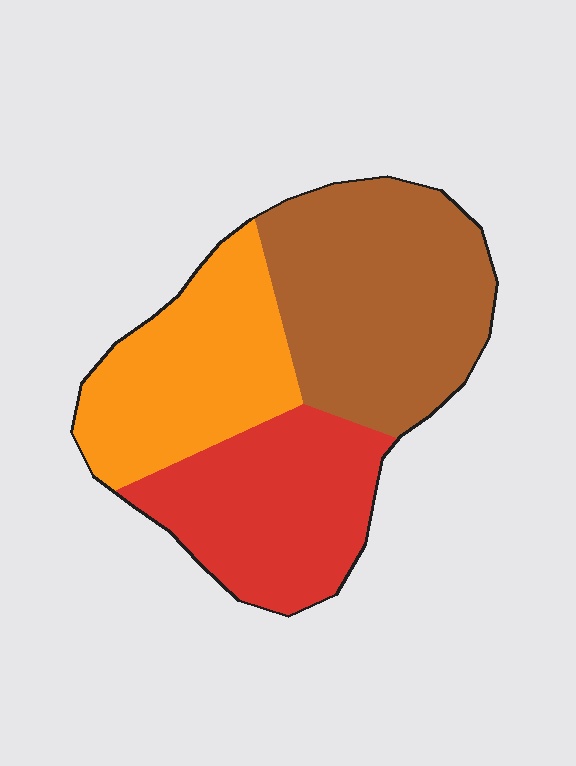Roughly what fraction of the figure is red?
Red takes up between a quarter and a half of the figure.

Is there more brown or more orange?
Brown.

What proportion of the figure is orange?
Orange takes up between a quarter and a half of the figure.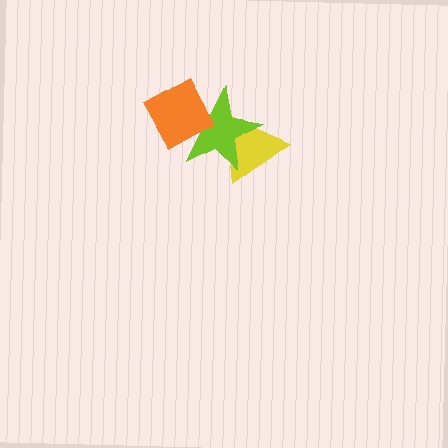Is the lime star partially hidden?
Yes, it is partially covered by another shape.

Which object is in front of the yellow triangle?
The lime star is in front of the yellow triangle.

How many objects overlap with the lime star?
2 objects overlap with the lime star.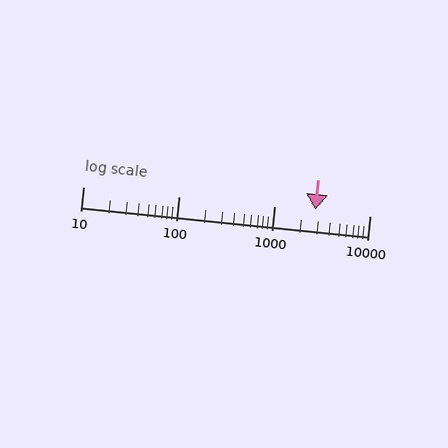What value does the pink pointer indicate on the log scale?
The pointer indicates approximately 2700.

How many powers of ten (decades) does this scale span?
The scale spans 3 decades, from 10 to 10000.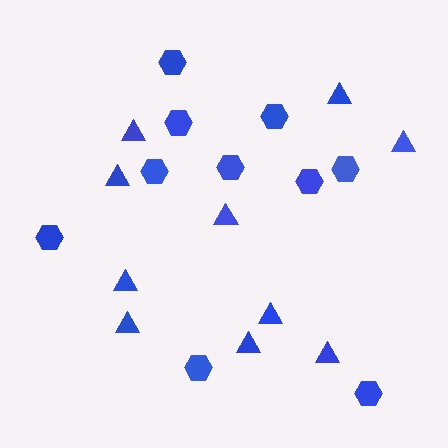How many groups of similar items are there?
There are 2 groups: one group of hexagons (10) and one group of triangles (10).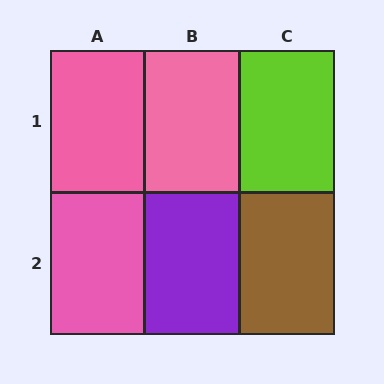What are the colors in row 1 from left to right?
Pink, pink, lime.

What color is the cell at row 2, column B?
Purple.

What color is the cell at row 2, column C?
Brown.